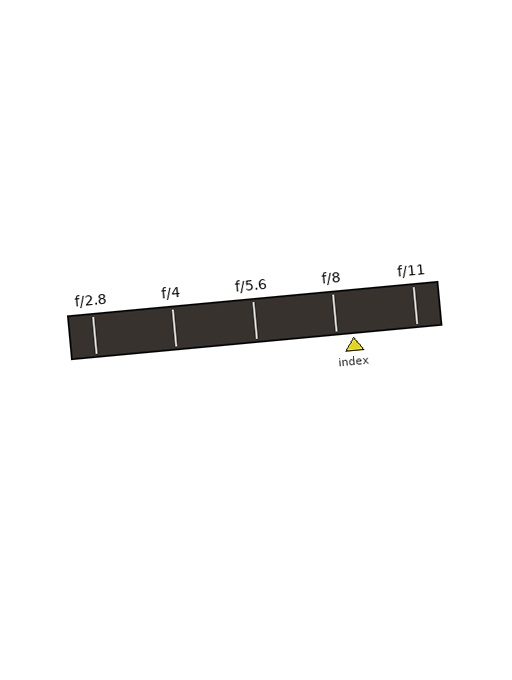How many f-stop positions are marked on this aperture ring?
There are 5 f-stop positions marked.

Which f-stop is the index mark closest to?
The index mark is closest to f/8.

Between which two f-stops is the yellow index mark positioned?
The index mark is between f/8 and f/11.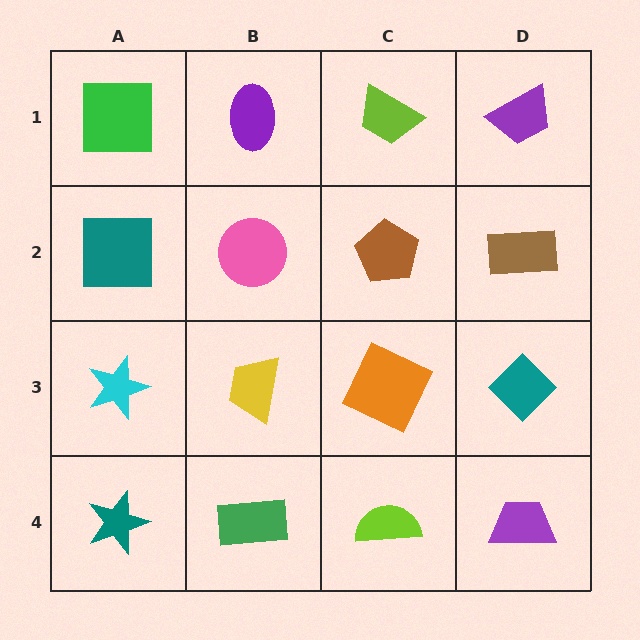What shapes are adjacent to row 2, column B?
A purple ellipse (row 1, column B), a yellow trapezoid (row 3, column B), a teal square (row 2, column A), a brown pentagon (row 2, column C).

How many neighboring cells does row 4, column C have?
3.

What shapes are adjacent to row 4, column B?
A yellow trapezoid (row 3, column B), a teal star (row 4, column A), a lime semicircle (row 4, column C).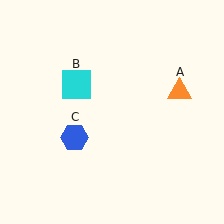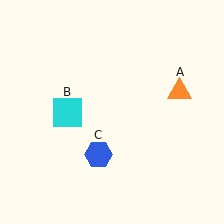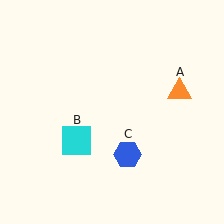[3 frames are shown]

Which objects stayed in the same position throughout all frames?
Orange triangle (object A) remained stationary.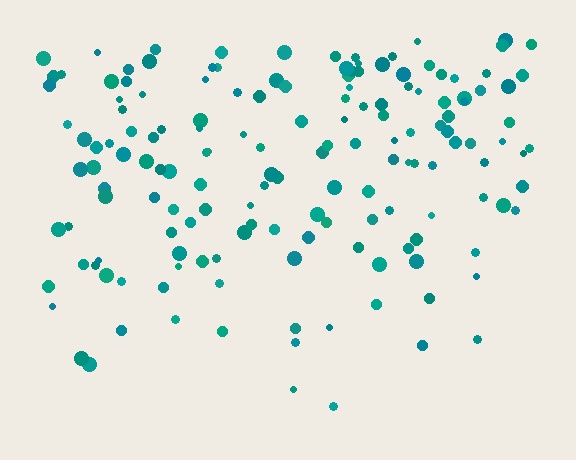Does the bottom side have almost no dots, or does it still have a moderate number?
Still a moderate number, just noticeably fewer than the top.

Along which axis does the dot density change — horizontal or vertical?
Vertical.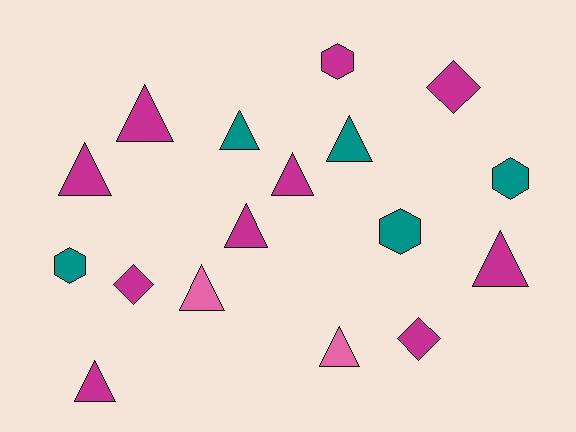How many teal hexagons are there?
There are 3 teal hexagons.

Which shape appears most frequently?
Triangle, with 10 objects.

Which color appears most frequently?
Magenta, with 10 objects.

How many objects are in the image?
There are 17 objects.